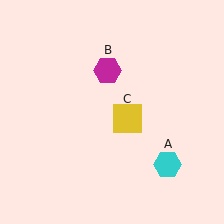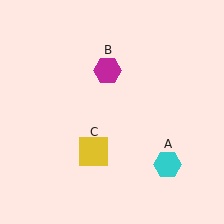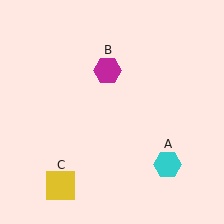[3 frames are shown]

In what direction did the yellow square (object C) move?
The yellow square (object C) moved down and to the left.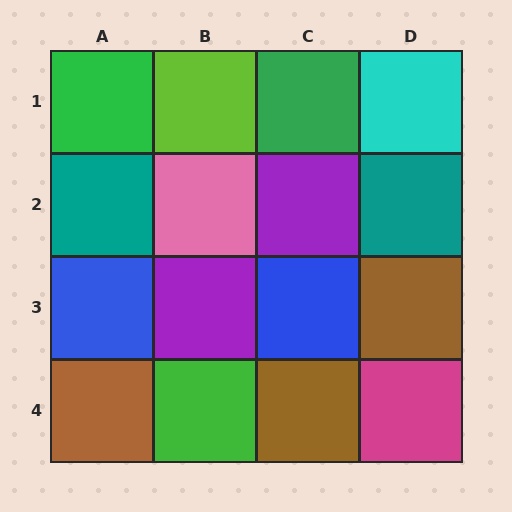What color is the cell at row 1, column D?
Cyan.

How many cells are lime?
1 cell is lime.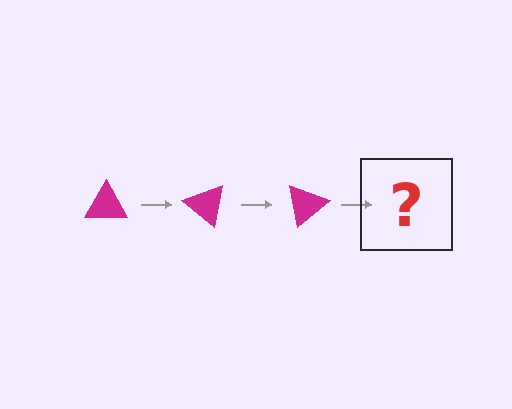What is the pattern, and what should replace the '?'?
The pattern is that the triangle rotates 40 degrees each step. The '?' should be a magenta triangle rotated 120 degrees.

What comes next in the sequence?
The next element should be a magenta triangle rotated 120 degrees.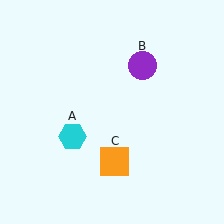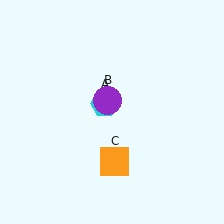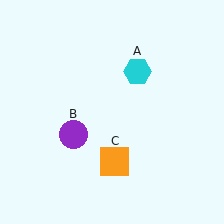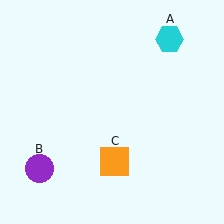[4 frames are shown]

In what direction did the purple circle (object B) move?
The purple circle (object B) moved down and to the left.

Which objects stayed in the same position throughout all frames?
Orange square (object C) remained stationary.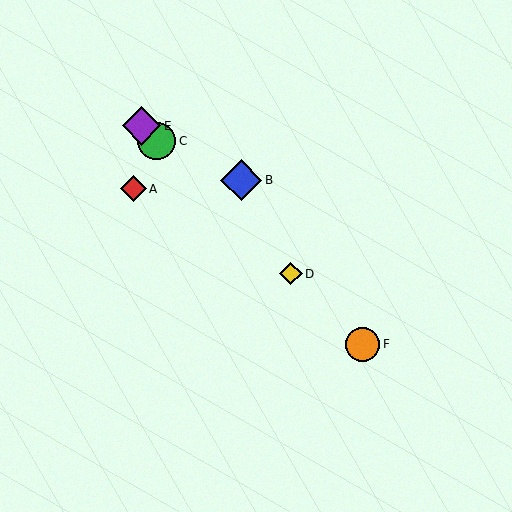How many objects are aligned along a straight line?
4 objects (C, D, E, F) are aligned along a straight line.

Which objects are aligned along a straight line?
Objects C, D, E, F are aligned along a straight line.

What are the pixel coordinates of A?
Object A is at (133, 189).